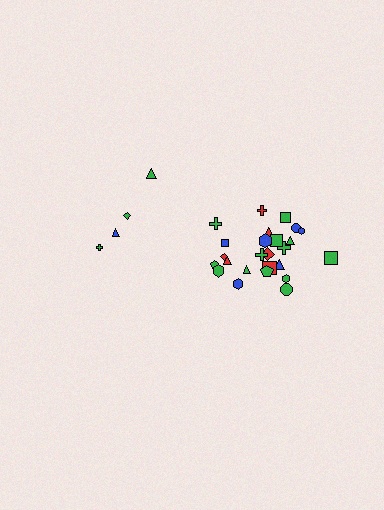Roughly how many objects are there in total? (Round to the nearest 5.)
Roughly 30 objects in total.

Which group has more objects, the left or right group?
The right group.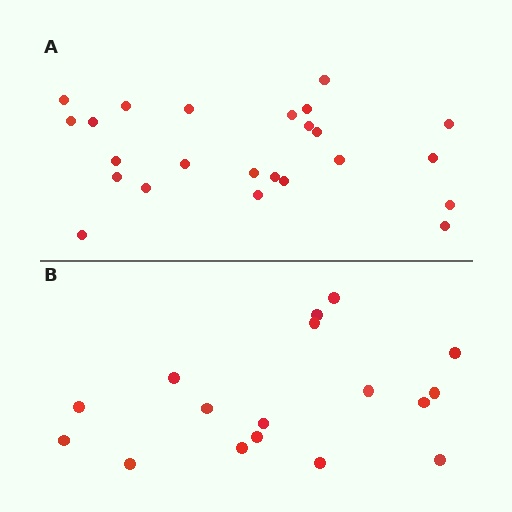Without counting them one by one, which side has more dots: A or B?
Region A (the top region) has more dots.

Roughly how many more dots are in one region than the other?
Region A has roughly 8 or so more dots than region B.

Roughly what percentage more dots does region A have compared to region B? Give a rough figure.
About 40% more.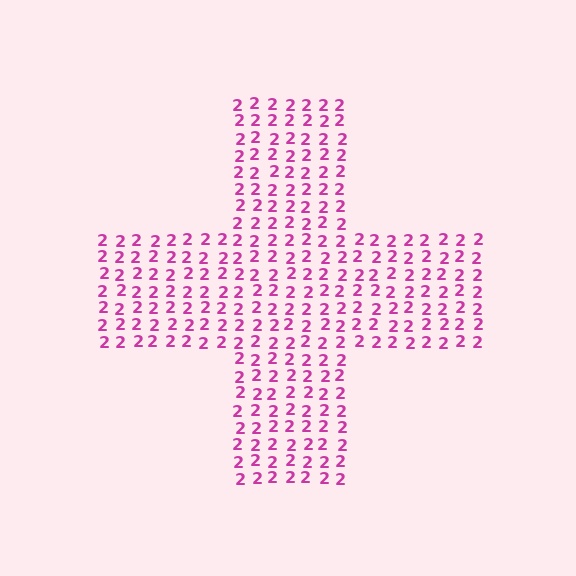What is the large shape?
The large shape is a cross.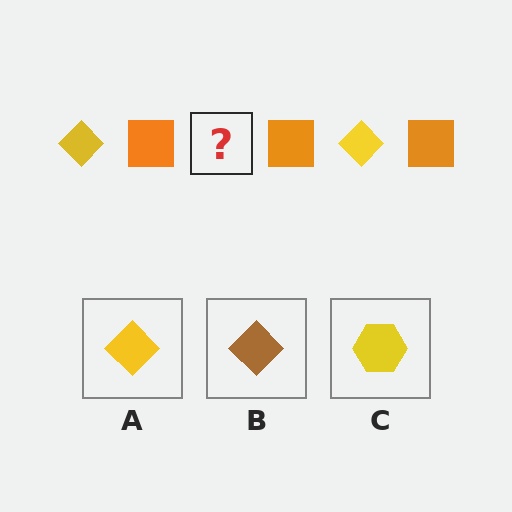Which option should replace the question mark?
Option A.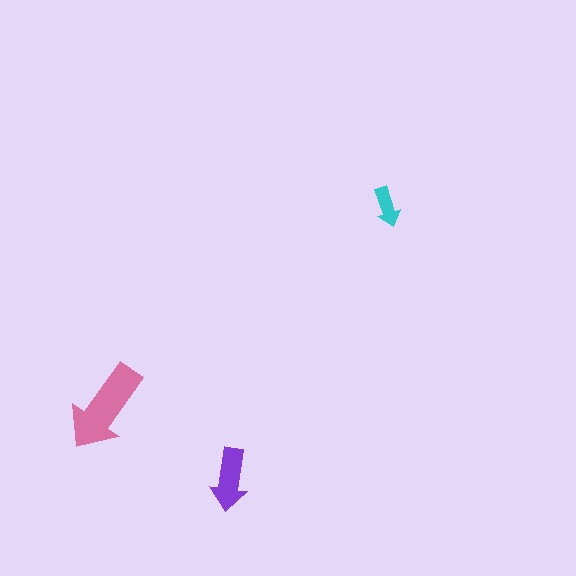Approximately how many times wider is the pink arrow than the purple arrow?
About 1.5 times wider.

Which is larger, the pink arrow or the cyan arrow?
The pink one.